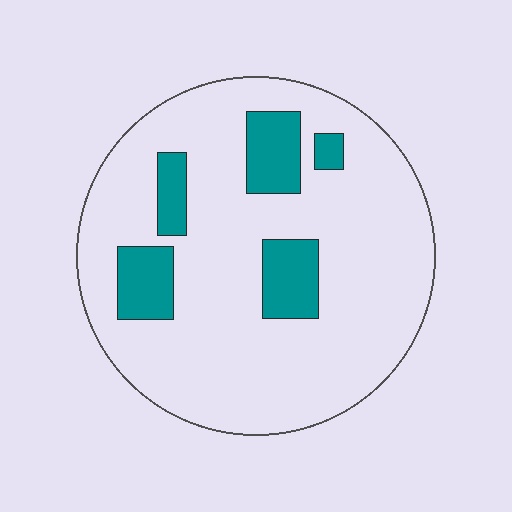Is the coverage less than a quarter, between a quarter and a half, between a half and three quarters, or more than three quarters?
Less than a quarter.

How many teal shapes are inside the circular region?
5.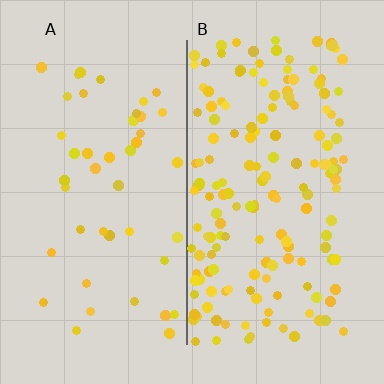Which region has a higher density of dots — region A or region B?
B (the right).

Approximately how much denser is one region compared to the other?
Approximately 3.7× — region B over region A.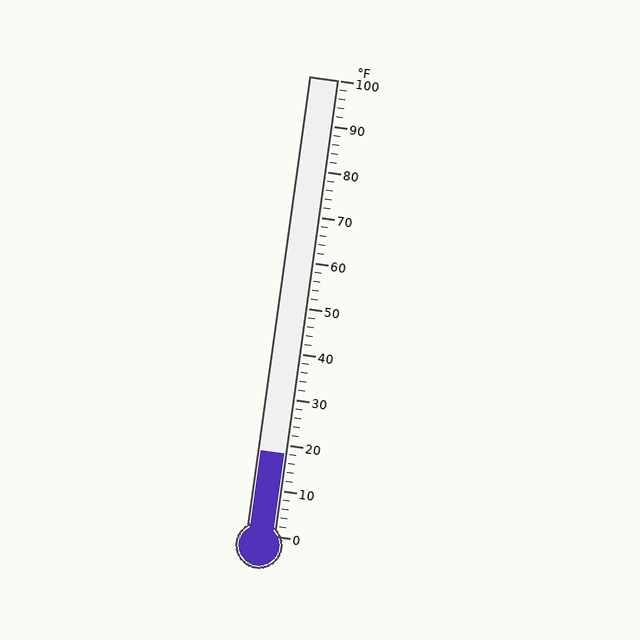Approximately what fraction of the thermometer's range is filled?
The thermometer is filled to approximately 20% of its range.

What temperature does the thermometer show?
The thermometer shows approximately 18°F.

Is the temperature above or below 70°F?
The temperature is below 70°F.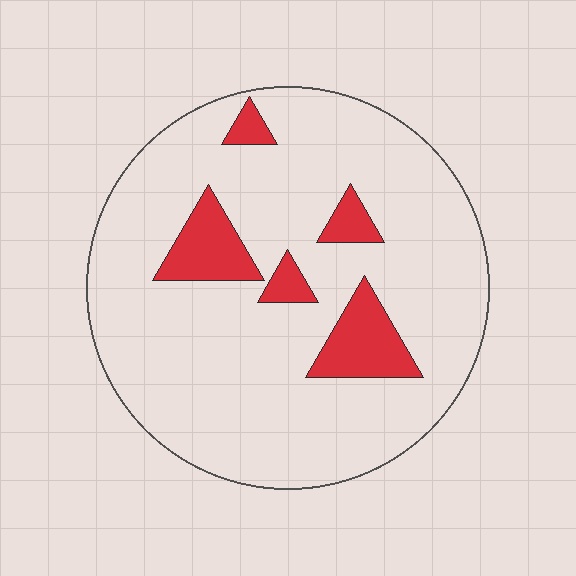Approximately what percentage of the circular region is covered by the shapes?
Approximately 15%.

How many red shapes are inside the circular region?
5.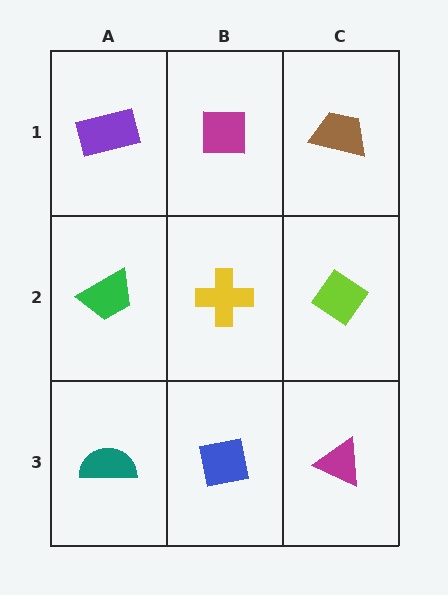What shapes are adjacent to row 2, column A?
A purple rectangle (row 1, column A), a teal semicircle (row 3, column A), a yellow cross (row 2, column B).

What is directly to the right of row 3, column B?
A magenta triangle.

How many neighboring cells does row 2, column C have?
3.